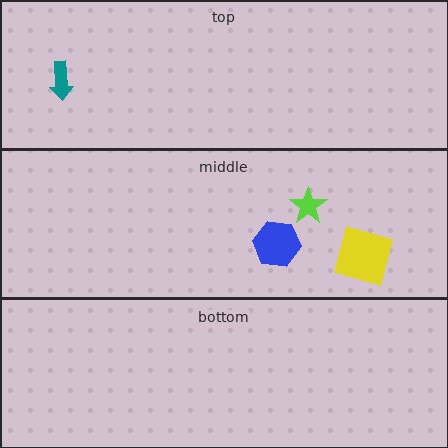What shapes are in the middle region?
The blue hexagon, the yellow square, the lime star.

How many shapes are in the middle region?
3.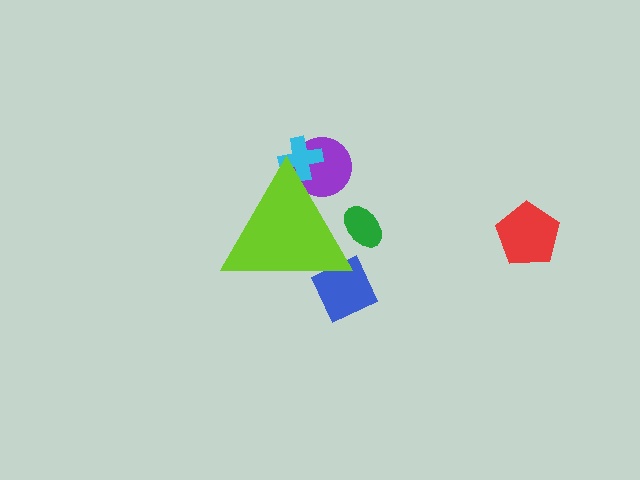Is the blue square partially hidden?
Yes, the blue square is partially hidden behind the lime triangle.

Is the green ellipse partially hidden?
Yes, the green ellipse is partially hidden behind the lime triangle.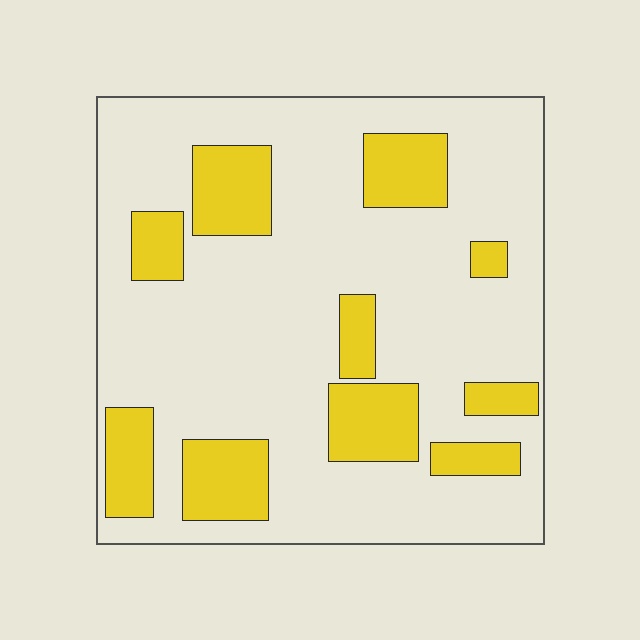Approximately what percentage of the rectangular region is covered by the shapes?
Approximately 25%.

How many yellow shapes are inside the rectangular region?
10.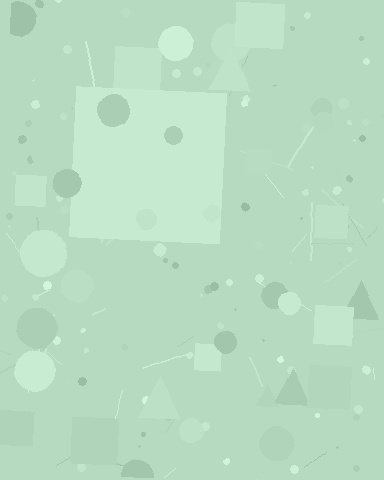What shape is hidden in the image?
A square is hidden in the image.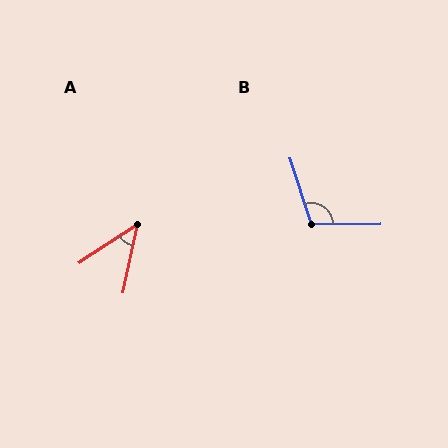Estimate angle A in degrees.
Approximately 45 degrees.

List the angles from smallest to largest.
A (45°), B (107°).